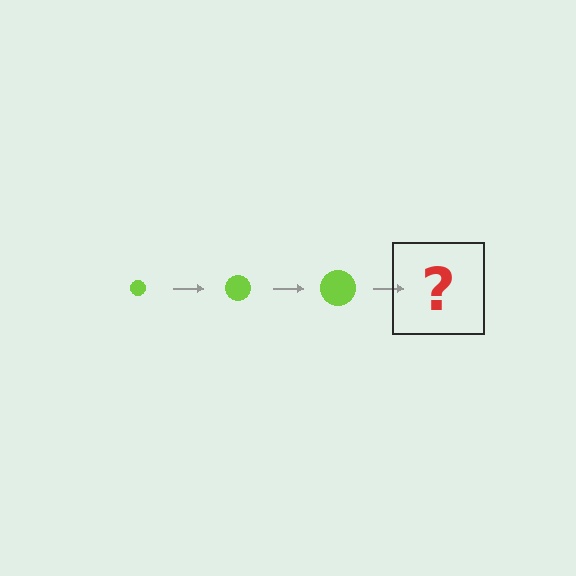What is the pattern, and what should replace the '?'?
The pattern is that the circle gets progressively larger each step. The '?' should be a lime circle, larger than the previous one.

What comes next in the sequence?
The next element should be a lime circle, larger than the previous one.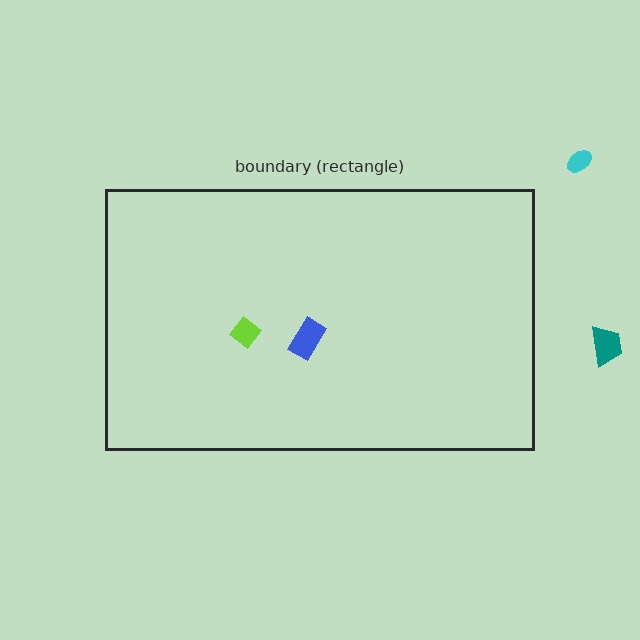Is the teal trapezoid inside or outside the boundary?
Outside.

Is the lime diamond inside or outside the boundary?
Inside.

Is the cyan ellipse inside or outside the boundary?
Outside.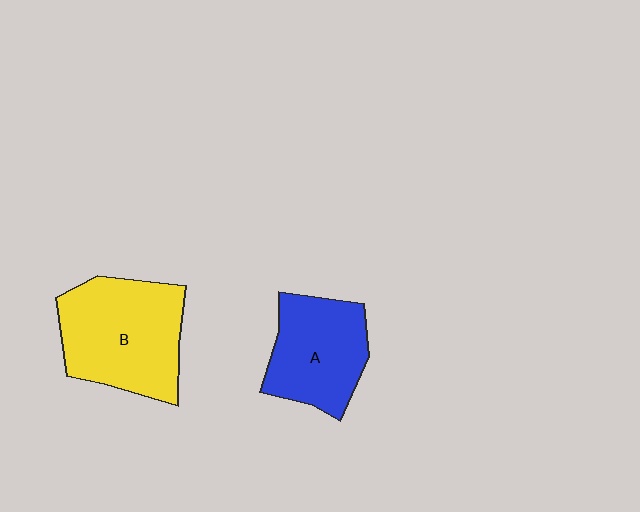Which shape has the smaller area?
Shape A (blue).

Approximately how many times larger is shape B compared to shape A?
Approximately 1.3 times.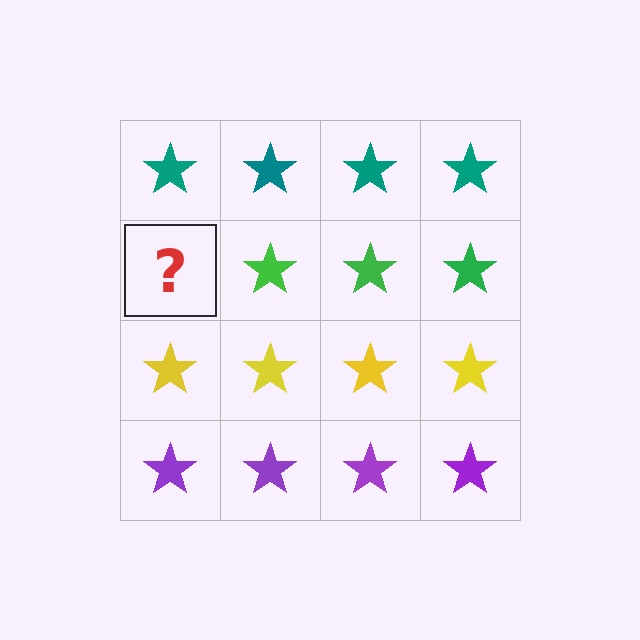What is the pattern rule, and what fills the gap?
The rule is that each row has a consistent color. The gap should be filled with a green star.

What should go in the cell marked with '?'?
The missing cell should contain a green star.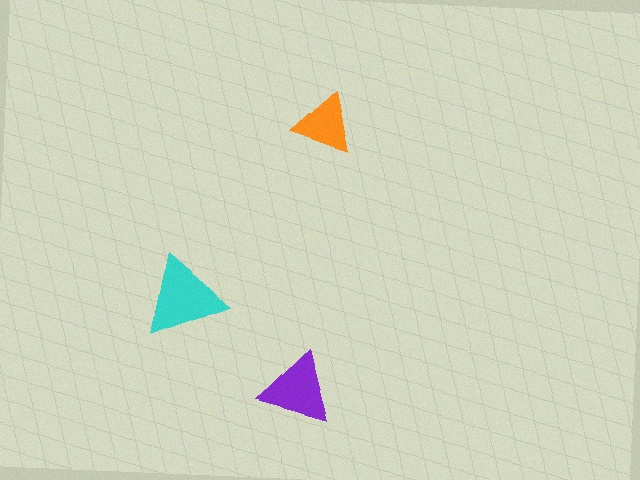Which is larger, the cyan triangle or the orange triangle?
The cyan one.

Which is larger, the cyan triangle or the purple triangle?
The cyan one.